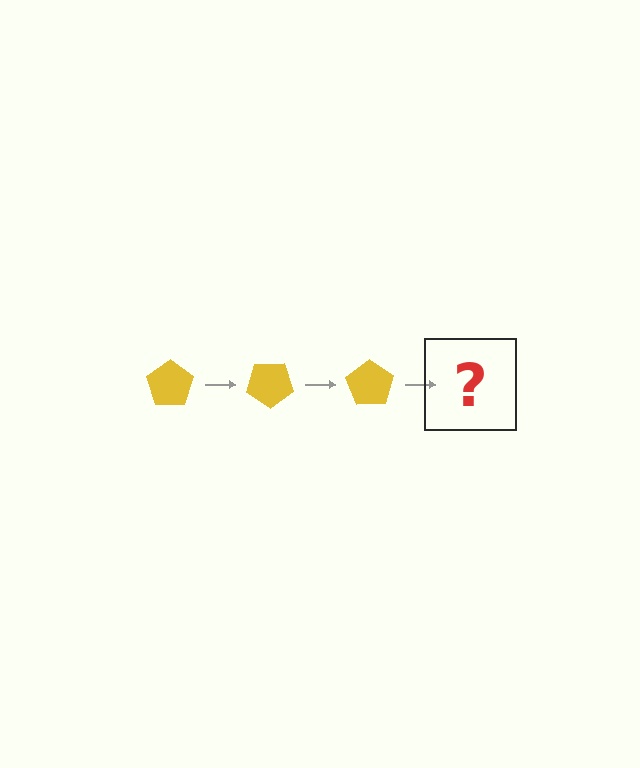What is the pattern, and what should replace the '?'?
The pattern is that the pentagon rotates 35 degrees each step. The '?' should be a yellow pentagon rotated 105 degrees.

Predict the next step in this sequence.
The next step is a yellow pentagon rotated 105 degrees.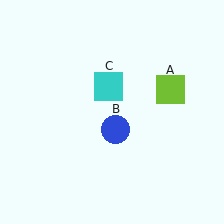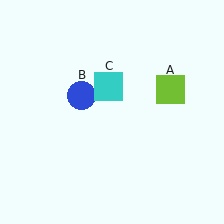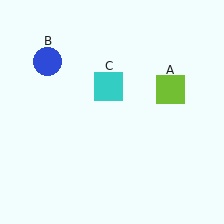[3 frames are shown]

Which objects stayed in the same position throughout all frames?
Lime square (object A) and cyan square (object C) remained stationary.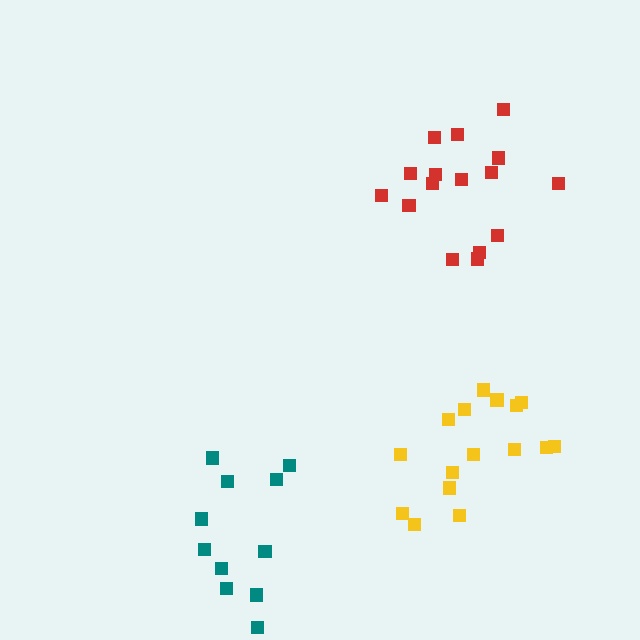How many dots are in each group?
Group 1: 11 dots, Group 2: 16 dots, Group 3: 16 dots (43 total).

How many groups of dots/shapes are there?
There are 3 groups.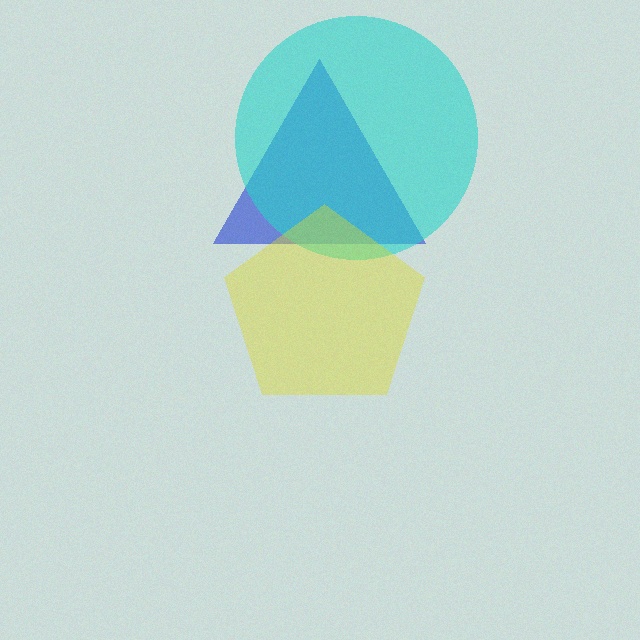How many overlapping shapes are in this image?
There are 3 overlapping shapes in the image.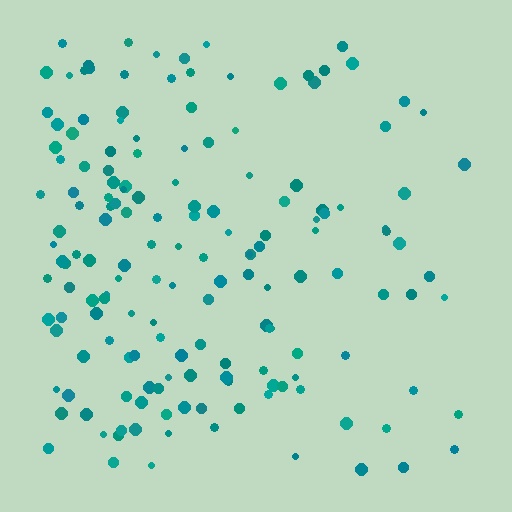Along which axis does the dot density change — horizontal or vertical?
Horizontal.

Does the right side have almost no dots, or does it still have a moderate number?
Still a moderate number, just noticeably fewer than the left.